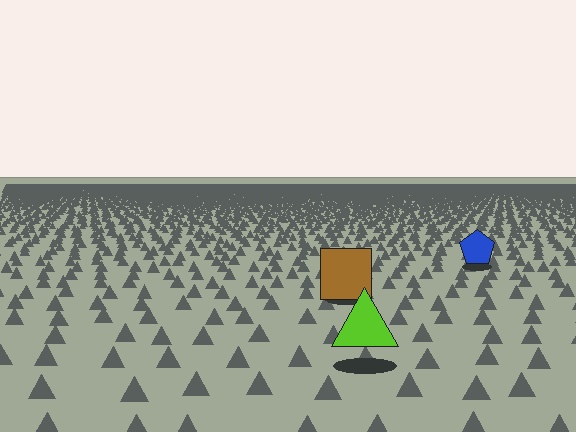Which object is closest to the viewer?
The lime triangle is closest. The texture marks near it are larger and more spread out.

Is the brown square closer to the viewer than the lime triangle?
No. The lime triangle is closer — you can tell from the texture gradient: the ground texture is coarser near it.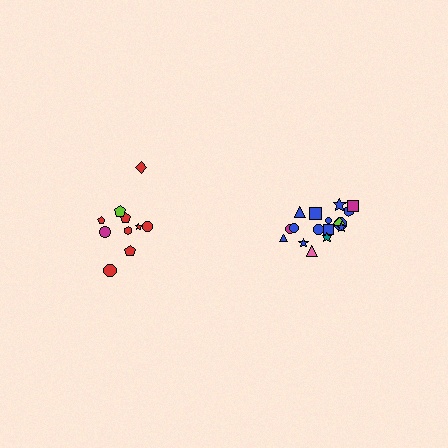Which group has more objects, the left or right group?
The right group.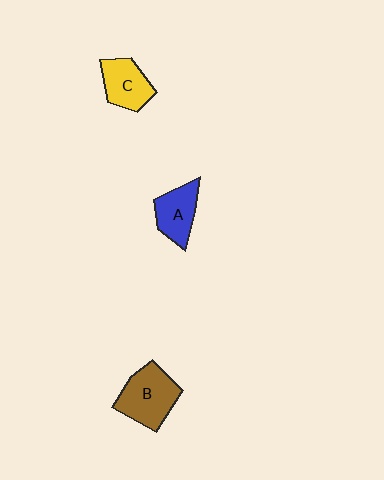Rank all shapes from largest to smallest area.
From largest to smallest: B (brown), C (yellow), A (blue).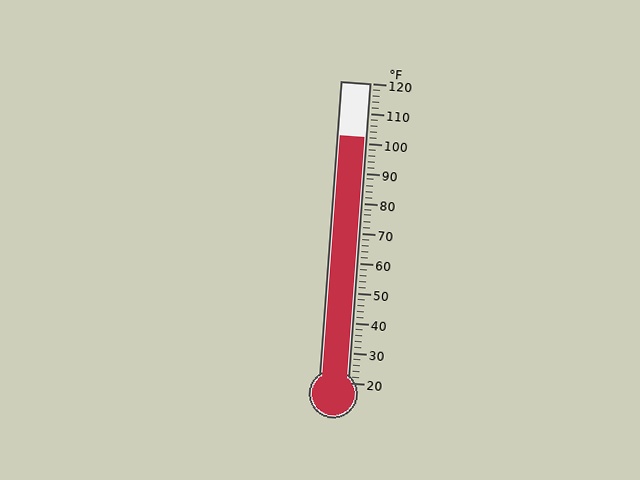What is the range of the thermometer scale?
The thermometer scale ranges from 20°F to 120°F.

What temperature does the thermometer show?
The thermometer shows approximately 102°F.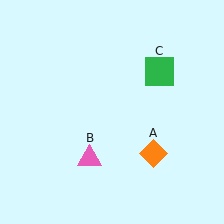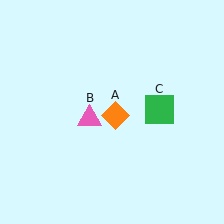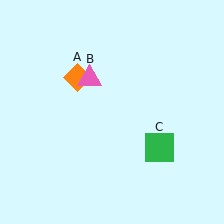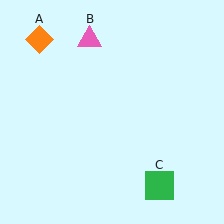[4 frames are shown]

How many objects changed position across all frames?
3 objects changed position: orange diamond (object A), pink triangle (object B), green square (object C).